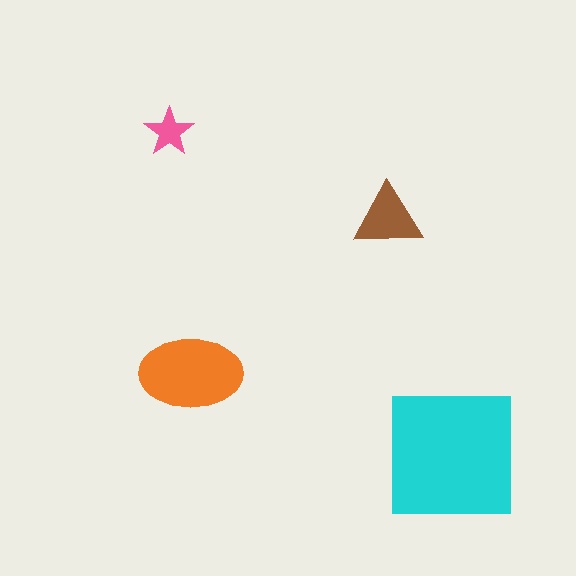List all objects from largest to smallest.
The cyan square, the orange ellipse, the brown triangle, the pink star.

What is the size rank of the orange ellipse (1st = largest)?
2nd.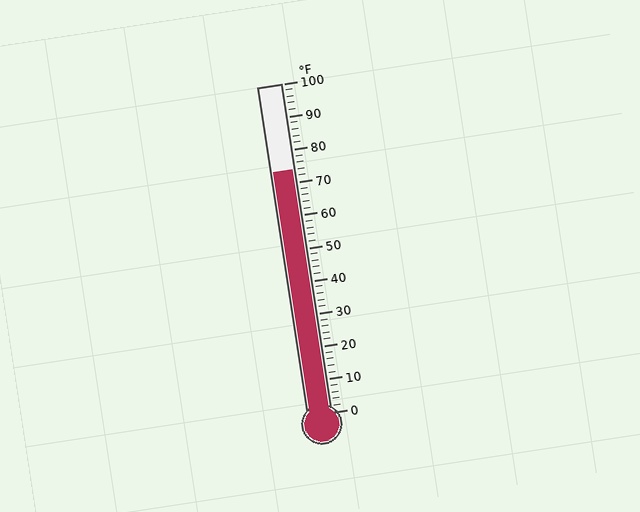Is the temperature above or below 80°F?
The temperature is below 80°F.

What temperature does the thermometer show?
The thermometer shows approximately 74°F.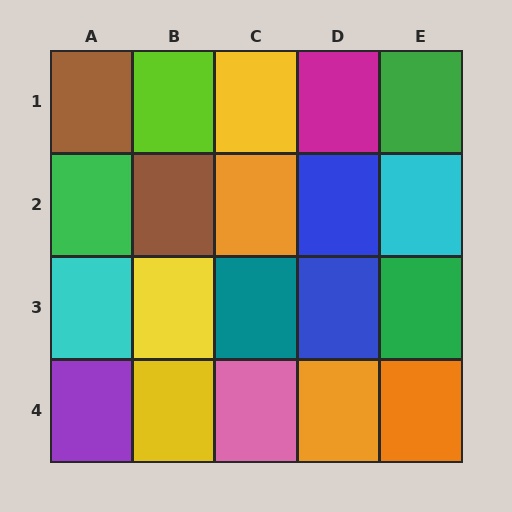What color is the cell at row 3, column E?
Green.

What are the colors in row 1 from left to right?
Brown, lime, yellow, magenta, green.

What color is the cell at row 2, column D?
Blue.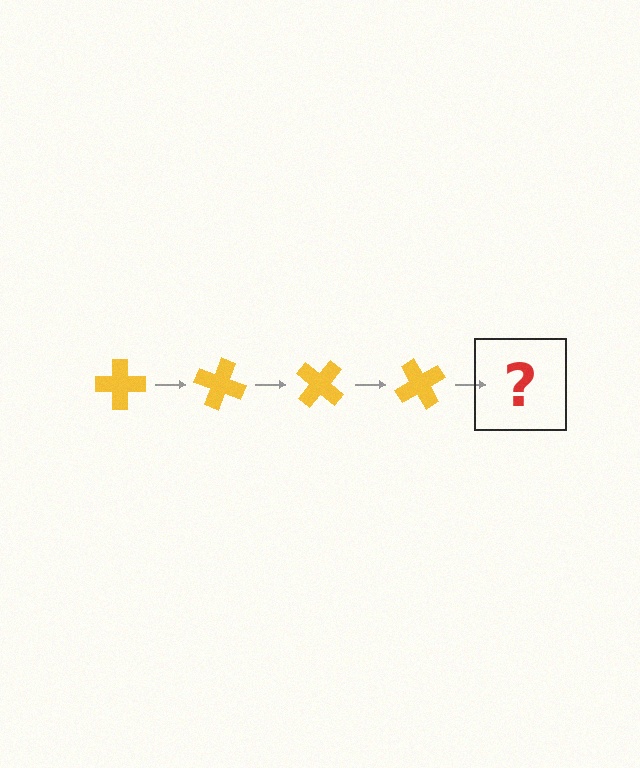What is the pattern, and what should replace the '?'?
The pattern is that the cross rotates 20 degrees each step. The '?' should be a yellow cross rotated 80 degrees.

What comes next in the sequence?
The next element should be a yellow cross rotated 80 degrees.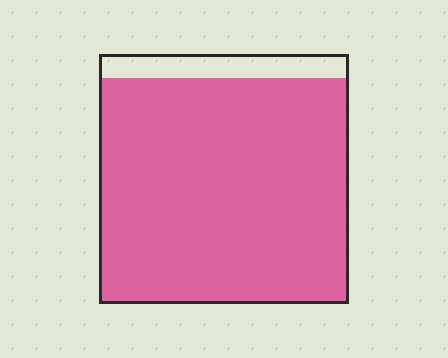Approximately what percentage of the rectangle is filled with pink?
Approximately 90%.